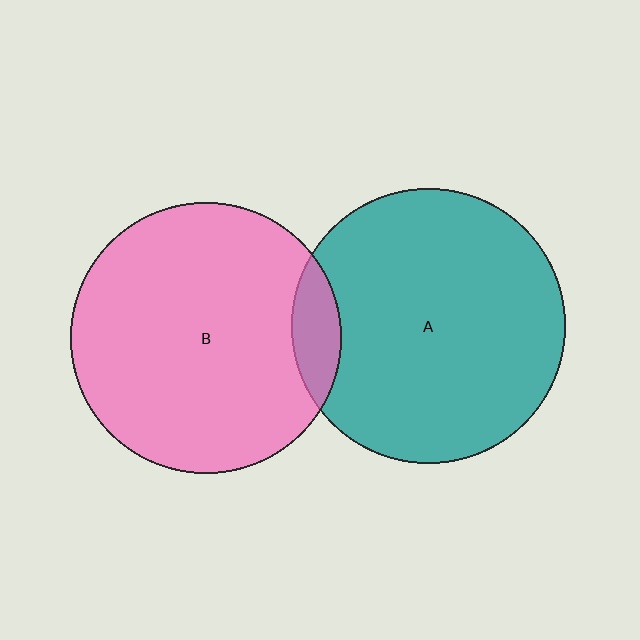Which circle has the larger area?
Circle A (teal).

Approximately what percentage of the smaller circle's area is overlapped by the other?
Approximately 10%.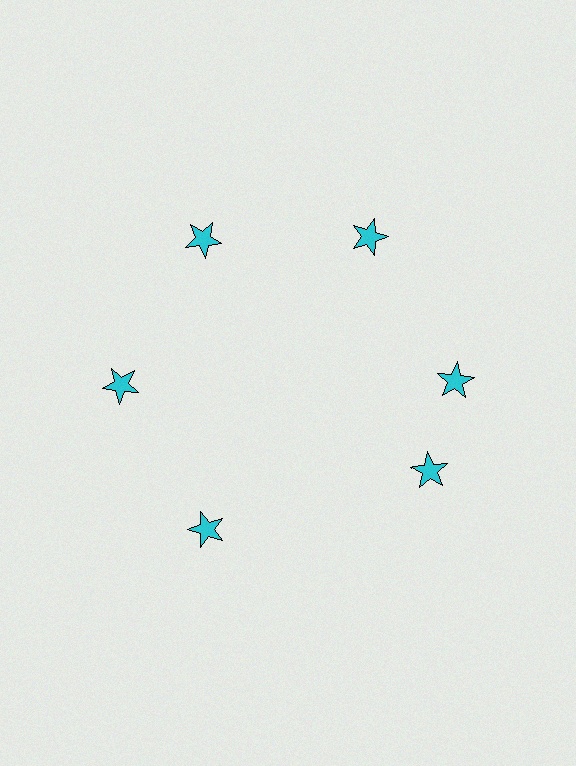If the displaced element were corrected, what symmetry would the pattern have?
It would have 6-fold rotational symmetry — the pattern would map onto itself every 60 degrees.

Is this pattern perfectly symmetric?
No. The 6 cyan stars are arranged in a ring, but one element near the 5 o'clock position is rotated out of alignment along the ring, breaking the 6-fold rotational symmetry.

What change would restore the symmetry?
The symmetry would be restored by rotating it back into even spacing with its neighbors so that all 6 stars sit at equal angles and equal distance from the center.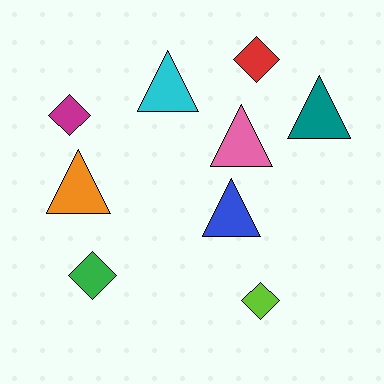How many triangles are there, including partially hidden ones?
There are 5 triangles.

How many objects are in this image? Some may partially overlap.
There are 9 objects.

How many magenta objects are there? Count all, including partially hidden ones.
There is 1 magenta object.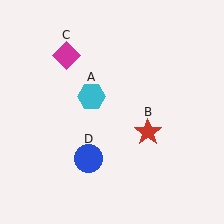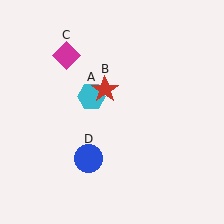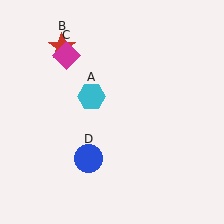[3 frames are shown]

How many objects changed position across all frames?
1 object changed position: red star (object B).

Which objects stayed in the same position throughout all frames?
Cyan hexagon (object A) and magenta diamond (object C) and blue circle (object D) remained stationary.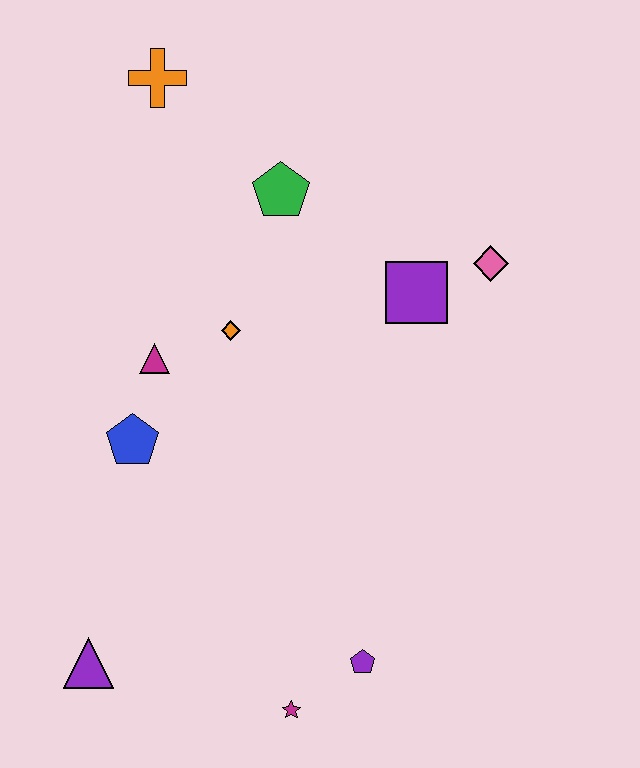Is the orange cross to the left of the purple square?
Yes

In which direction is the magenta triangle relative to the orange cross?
The magenta triangle is below the orange cross.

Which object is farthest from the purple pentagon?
The orange cross is farthest from the purple pentagon.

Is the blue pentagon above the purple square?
No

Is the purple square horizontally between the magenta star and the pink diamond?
Yes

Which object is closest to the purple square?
The pink diamond is closest to the purple square.